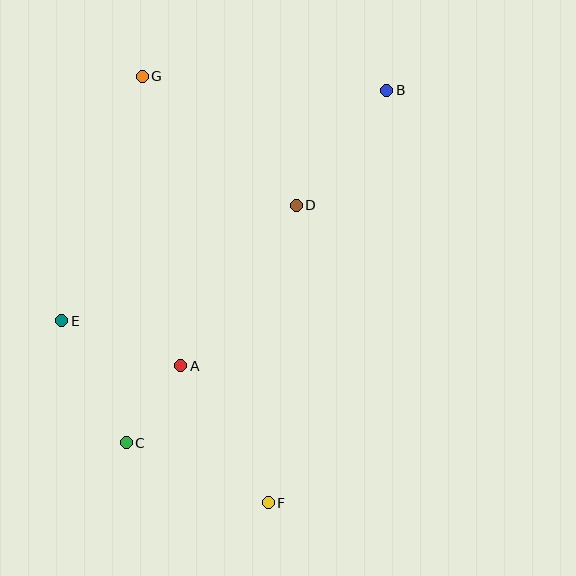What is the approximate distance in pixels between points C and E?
The distance between C and E is approximately 138 pixels.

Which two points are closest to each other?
Points A and C are closest to each other.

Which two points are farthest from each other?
Points F and G are farthest from each other.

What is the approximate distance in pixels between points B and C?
The distance between B and C is approximately 438 pixels.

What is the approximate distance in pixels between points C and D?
The distance between C and D is approximately 292 pixels.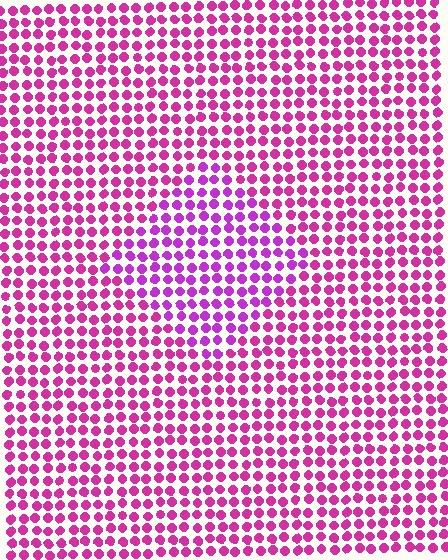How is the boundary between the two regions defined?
The boundary is defined purely by a slight shift in hue (about 24 degrees). Spacing, size, and orientation are identical on both sides.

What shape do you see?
I see a diamond.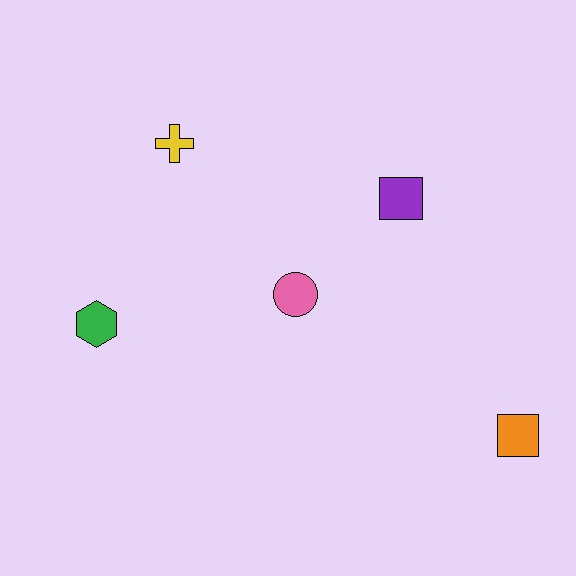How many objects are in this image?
There are 5 objects.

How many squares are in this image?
There are 2 squares.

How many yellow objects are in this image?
There is 1 yellow object.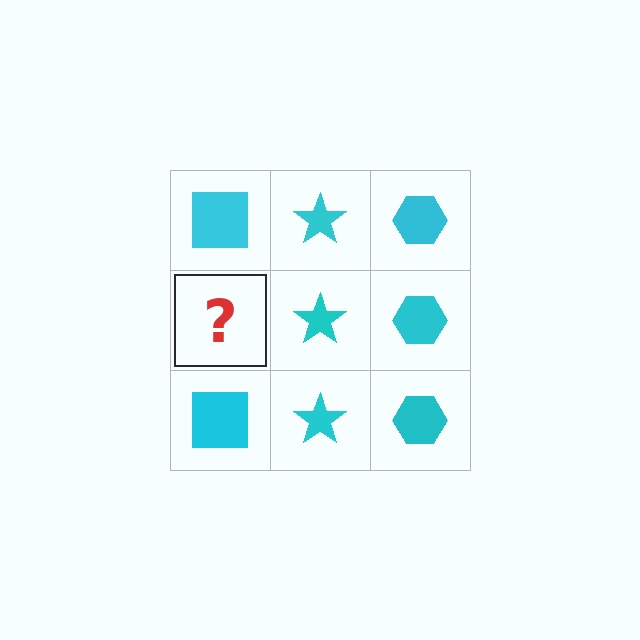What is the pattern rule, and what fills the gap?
The rule is that each column has a consistent shape. The gap should be filled with a cyan square.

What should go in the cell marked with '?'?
The missing cell should contain a cyan square.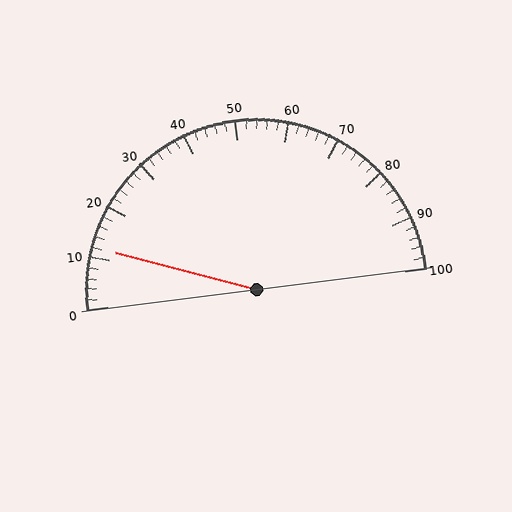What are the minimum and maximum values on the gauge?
The gauge ranges from 0 to 100.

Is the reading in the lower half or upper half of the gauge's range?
The reading is in the lower half of the range (0 to 100).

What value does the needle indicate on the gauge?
The needle indicates approximately 12.